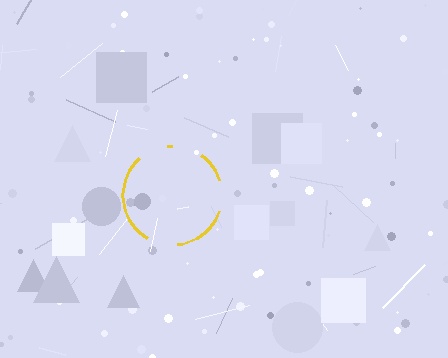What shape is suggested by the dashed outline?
The dashed outline suggests a circle.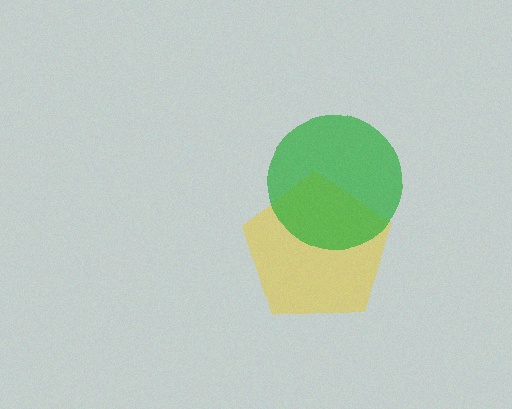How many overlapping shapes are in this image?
There are 2 overlapping shapes in the image.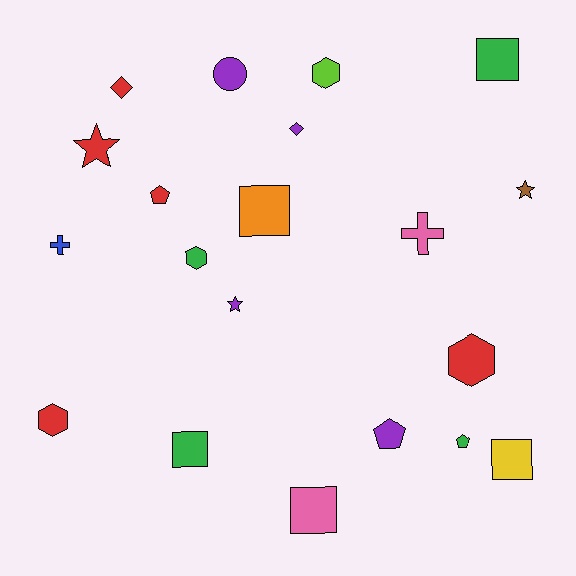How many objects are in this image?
There are 20 objects.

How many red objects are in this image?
There are 5 red objects.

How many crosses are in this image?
There are 2 crosses.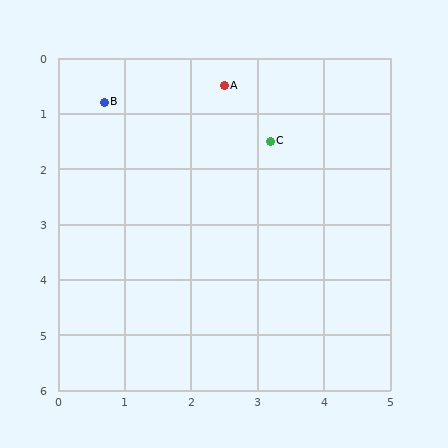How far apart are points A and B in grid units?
Points A and B are about 1.8 grid units apart.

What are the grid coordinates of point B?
Point B is at approximately (0.7, 0.8).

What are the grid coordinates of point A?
Point A is at approximately (2.5, 0.5).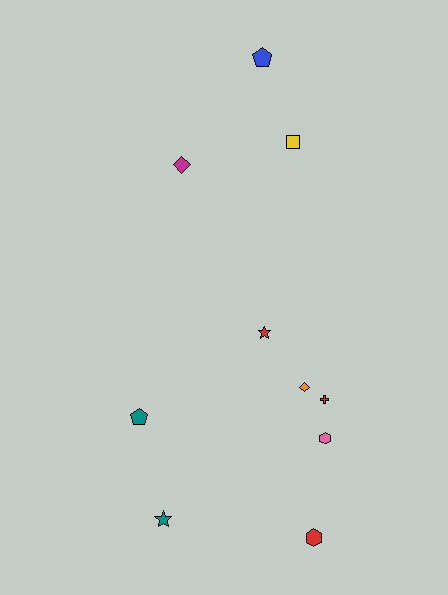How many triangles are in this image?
There are no triangles.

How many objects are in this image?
There are 10 objects.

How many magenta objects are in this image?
There is 1 magenta object.